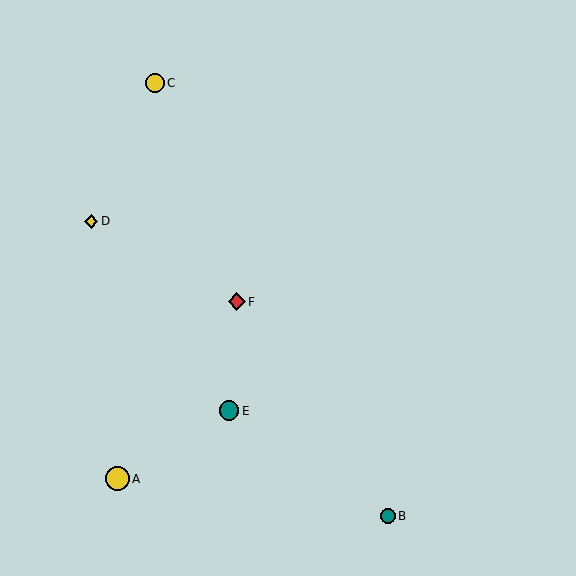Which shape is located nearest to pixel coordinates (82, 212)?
The yellow diamond (labeled D) at (91, 221) is nearest to that location.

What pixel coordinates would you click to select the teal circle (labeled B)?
Click at (388, 516) to select the teal circle B.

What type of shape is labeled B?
Shape B is a teal circle.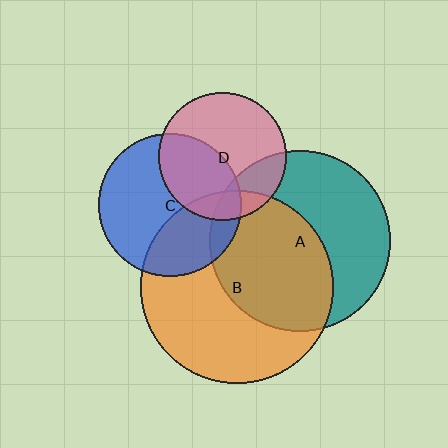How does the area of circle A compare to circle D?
Approximately 2.0 times.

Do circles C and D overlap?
Yes.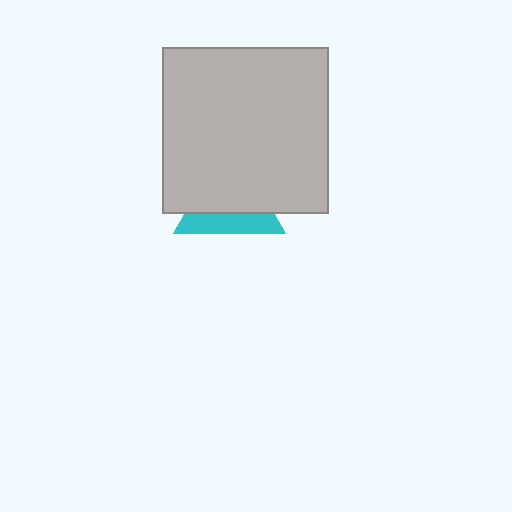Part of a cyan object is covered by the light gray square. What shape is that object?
It is a triangle.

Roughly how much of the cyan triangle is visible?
A small part of it is visible (roughly 37%).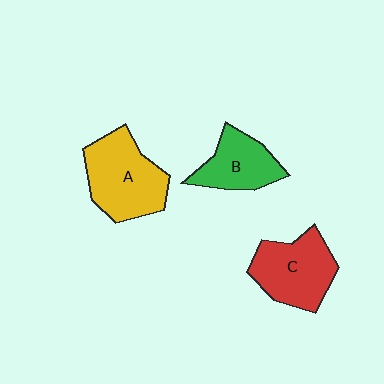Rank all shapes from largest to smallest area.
From largest to smallest: A (yellow), C (red), B (green).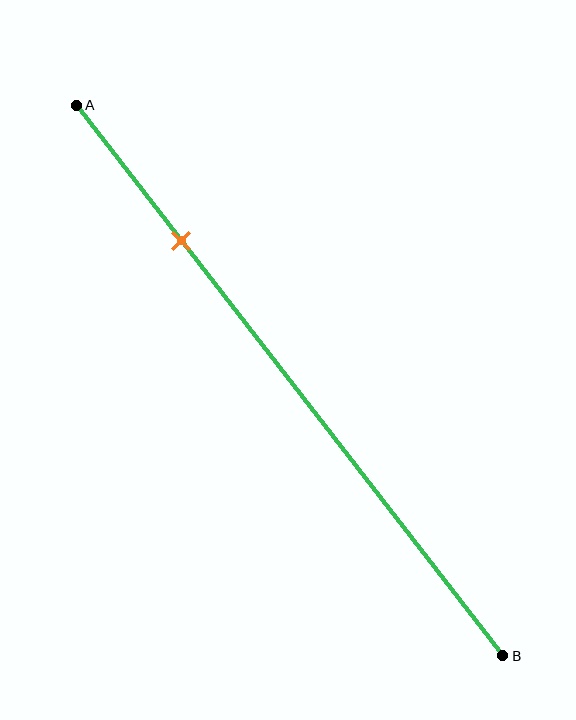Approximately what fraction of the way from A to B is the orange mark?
The orange mark is approximately 25% of the way from A to B.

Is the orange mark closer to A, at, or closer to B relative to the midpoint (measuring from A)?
The orange mark is closer to point A than the midpoint of segment AB.